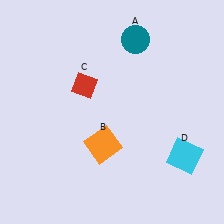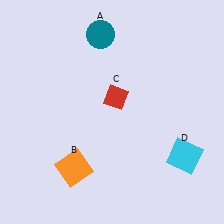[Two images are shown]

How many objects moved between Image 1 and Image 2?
3 objects moved between the two images.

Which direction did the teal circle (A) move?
The teal circle (A) moved left.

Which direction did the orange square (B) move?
The orange square (B) moved left.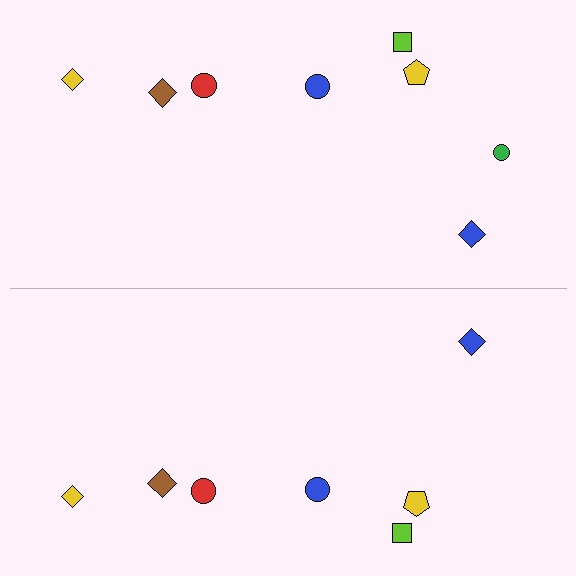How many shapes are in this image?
There are 15 shapes in this image.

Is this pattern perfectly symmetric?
No, the pattern is not perfectly symmetric. A green circle is missing from the bottom side.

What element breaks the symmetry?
A green circle is missing from the bottom side.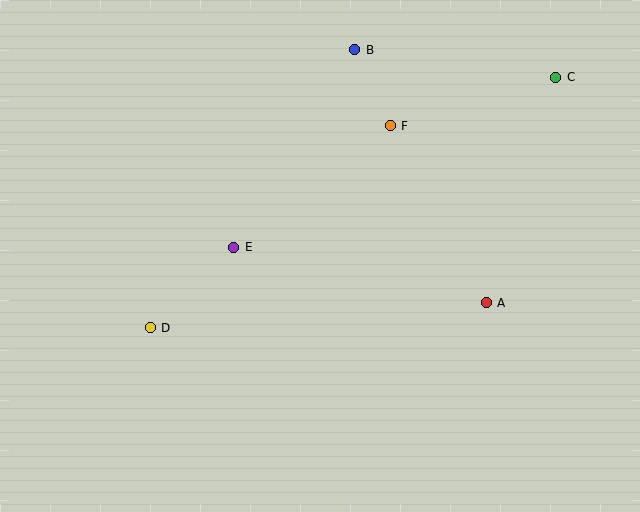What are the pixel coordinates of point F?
Point F is at (390, 126).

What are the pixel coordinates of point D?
Point D is at (150, 328).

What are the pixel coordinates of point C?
Point C is at (556, 77).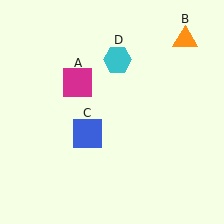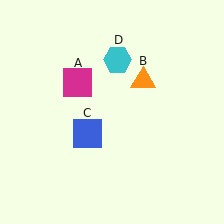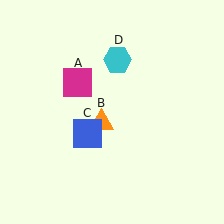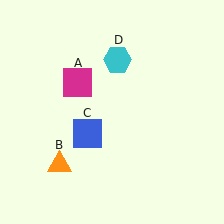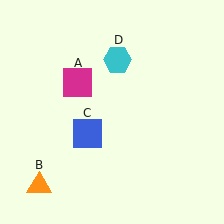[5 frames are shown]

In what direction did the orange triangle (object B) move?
The orange triangle (object B) moved down and to the left.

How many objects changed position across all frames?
1 object changed position: orange triangle (object B).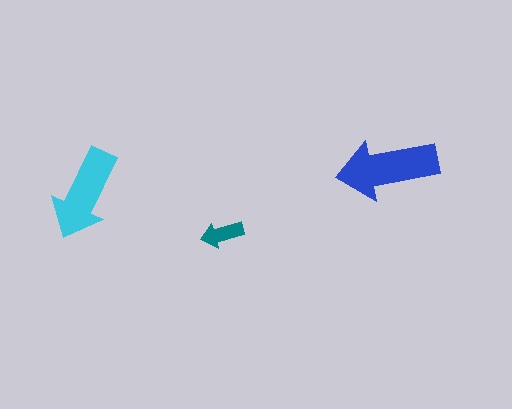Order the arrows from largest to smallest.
the blue one, the cyan one, the teal one.